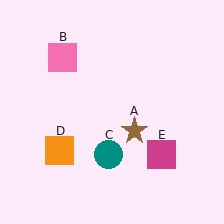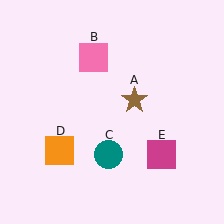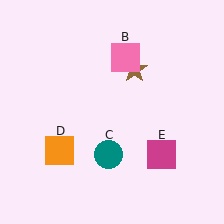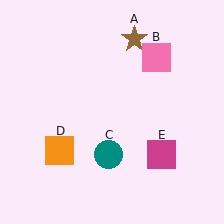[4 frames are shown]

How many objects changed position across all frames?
2 objects changed position: brown star (object A), pink square (object B).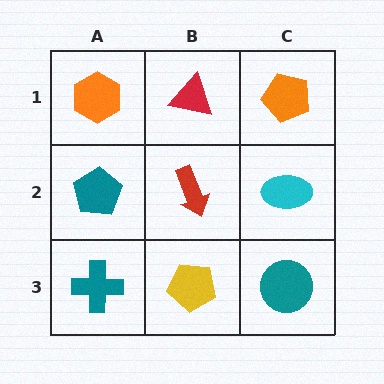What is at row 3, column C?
A teal circle.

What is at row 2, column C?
A cyan ellipse.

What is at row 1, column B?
A red triangle.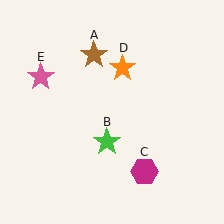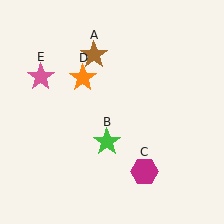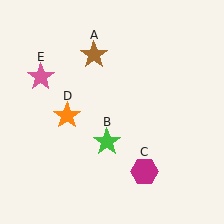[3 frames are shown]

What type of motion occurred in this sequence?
The orange star (object D) rotated counterclockwise around the center of the scene.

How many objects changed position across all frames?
1 object changed position: orange star (object D).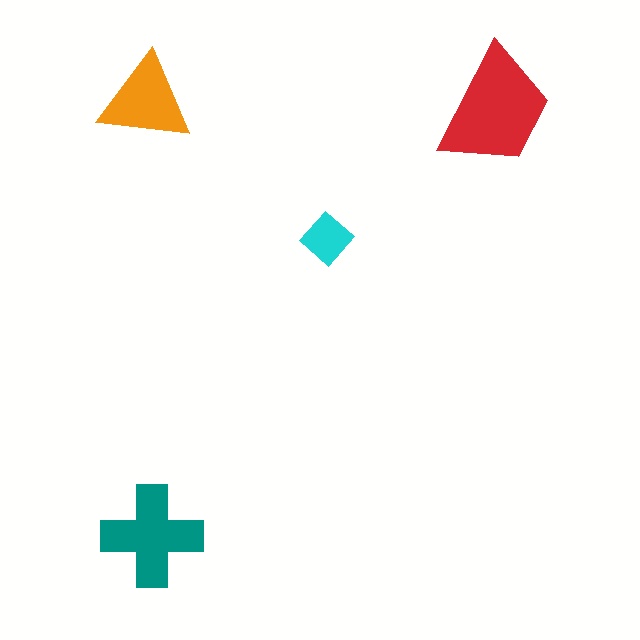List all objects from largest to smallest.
The red trapezoid, the teal cross, the orange triangle, the cyan diamond.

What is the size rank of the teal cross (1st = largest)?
2nd.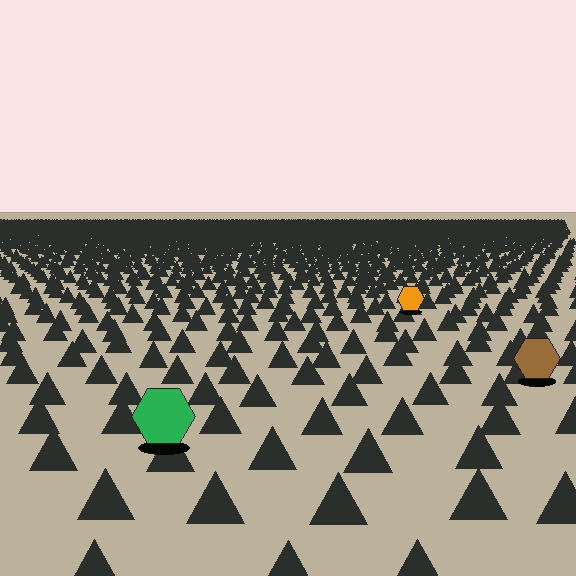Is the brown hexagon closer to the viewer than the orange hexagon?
Yes. The brown hexagon is closer — you can tell from the texture gradient: the ground texture is coarser near it.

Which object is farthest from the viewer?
The orange hexagon is farthest from the viewer. It appears smaller and the ground texture around it is denser.